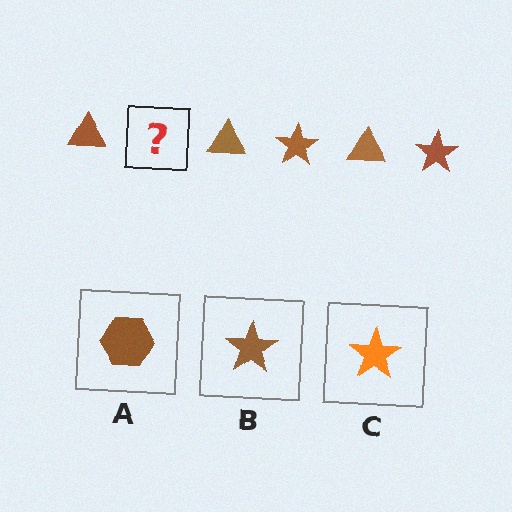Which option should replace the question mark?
Option B.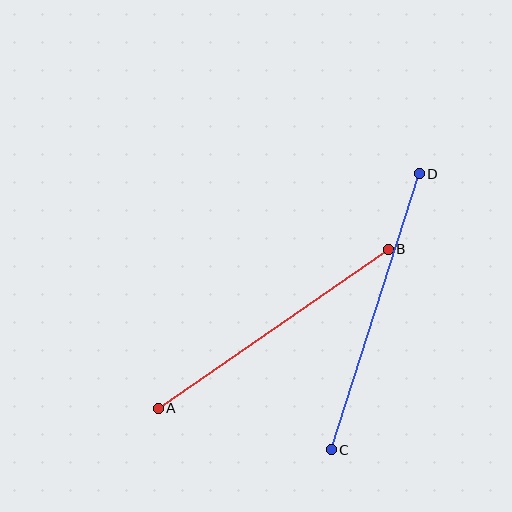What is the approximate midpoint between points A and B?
The midpoint is at approximately (273, 329) pixels.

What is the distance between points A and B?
The distance is approximately 279 pixels.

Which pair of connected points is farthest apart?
Points C and D are farthest apart.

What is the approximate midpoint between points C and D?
The midpoint is at approximately (375, 312) pixels.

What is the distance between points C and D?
The distance is approximately 290 pixels.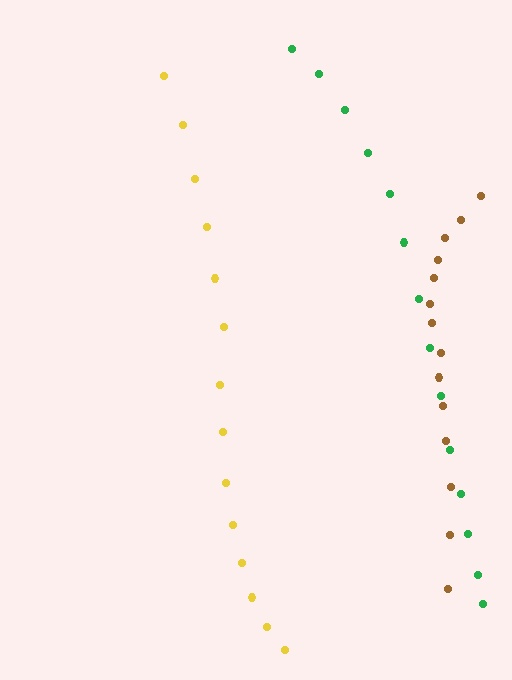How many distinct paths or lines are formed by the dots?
There are 3 distinct paths.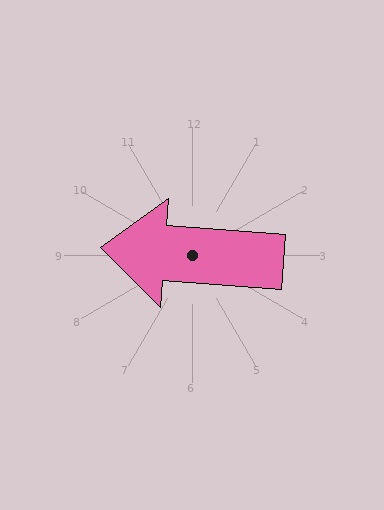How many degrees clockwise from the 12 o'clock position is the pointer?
Approximately 275 degrees.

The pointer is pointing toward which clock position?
Roughly 9 o'clock.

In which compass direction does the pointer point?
West.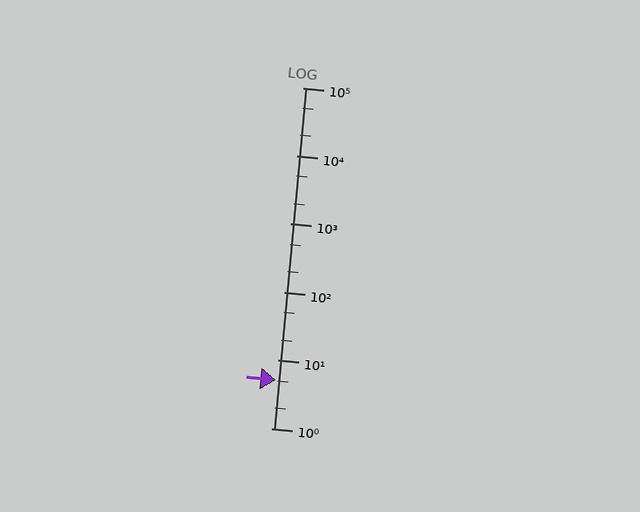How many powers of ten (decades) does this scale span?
The scale spans 5 decades, from 1 to 100000.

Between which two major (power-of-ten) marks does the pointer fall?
The pointer is between 1 and 10.